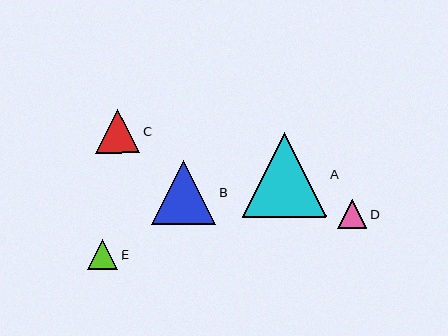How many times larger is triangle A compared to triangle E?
Triangle A is approximately 2.8 times the size of triangle E.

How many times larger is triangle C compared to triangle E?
Triangle C is approximately 1.5 times the size of triangle E.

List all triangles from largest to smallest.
From largest to smallest: A, B, C, E, D.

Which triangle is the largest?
Triangle A is the largest with a size of approximately 84 pixels.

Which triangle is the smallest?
Triangle D is the smallest with a size of approximately 30 pixels.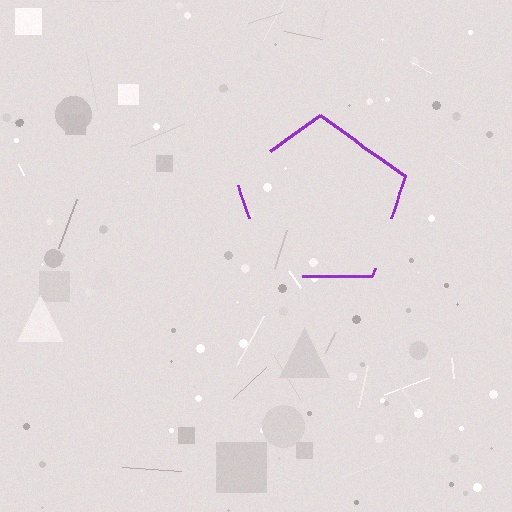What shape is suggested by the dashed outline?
The dashed outline suggests a pentagon.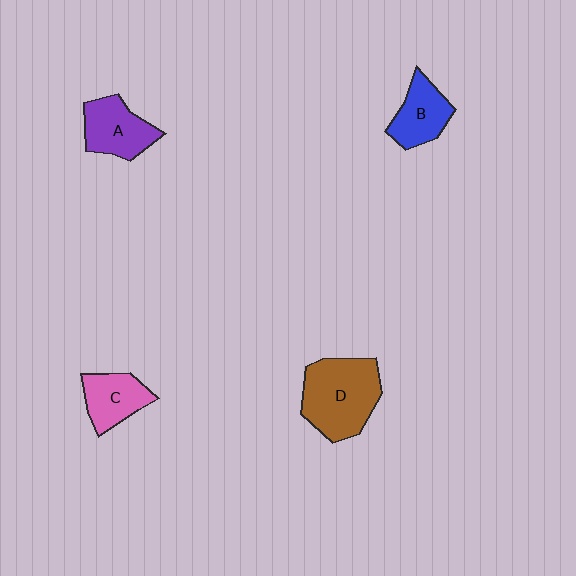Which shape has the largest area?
Shape D (brown).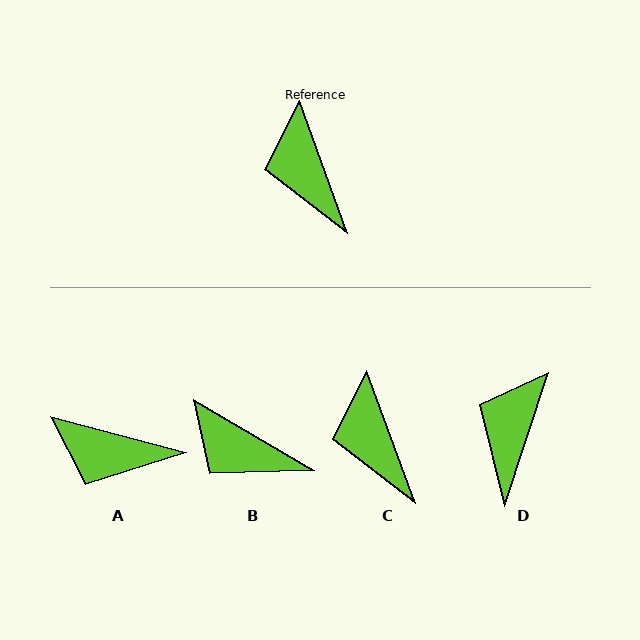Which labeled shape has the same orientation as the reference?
C.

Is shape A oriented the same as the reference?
No, it is off by about 55 degrees.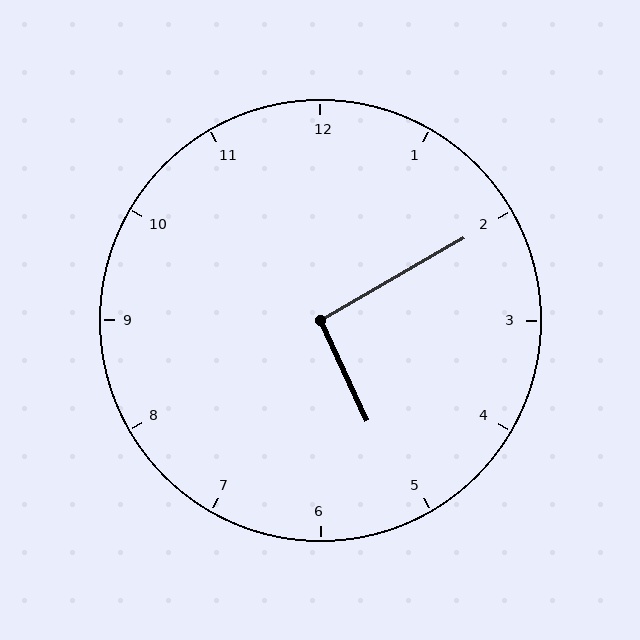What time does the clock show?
5:10.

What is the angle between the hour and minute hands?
Approximately 95 degrees.